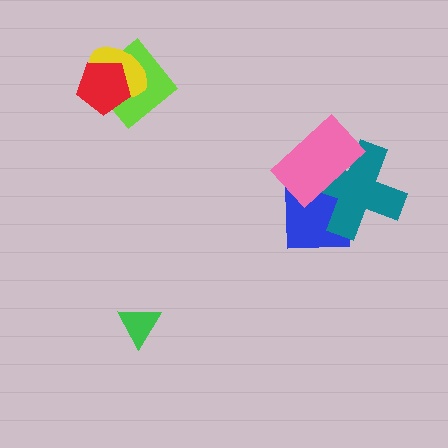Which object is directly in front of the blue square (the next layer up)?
The teal cross is directly in front of the blue square.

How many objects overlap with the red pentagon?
2 objects overlap with the red pentagon.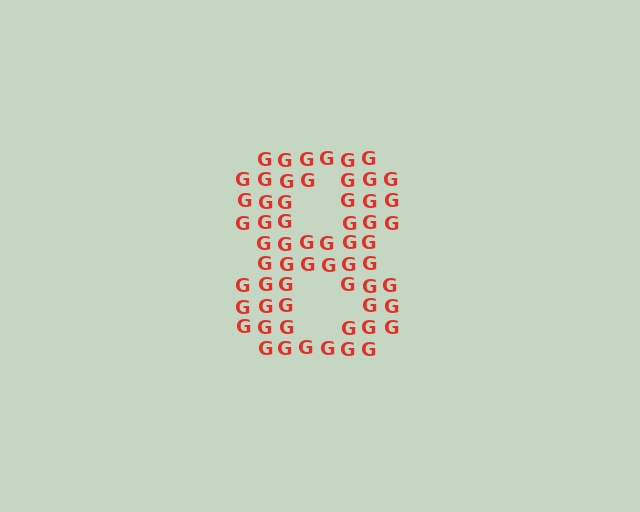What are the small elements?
The small elements are letter G's.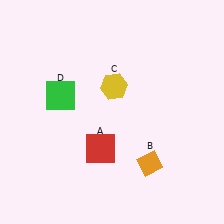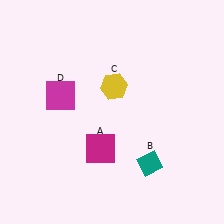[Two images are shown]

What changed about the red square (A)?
In Image 1, A is red. In Image 2, it changed to magenta.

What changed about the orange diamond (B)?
In Image 1, B is orange. In Image 2, it changed to teal.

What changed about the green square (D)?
In Image 1, D is green. In Image 2, it changed to magenta.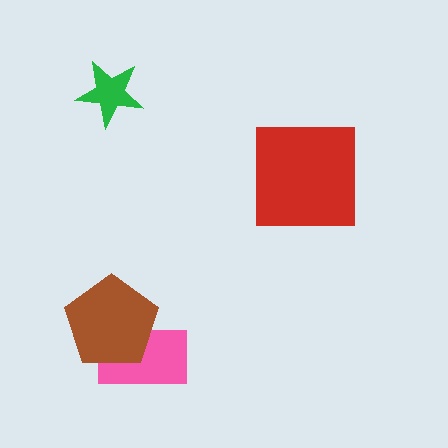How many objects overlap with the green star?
0 objects overlap with the green star.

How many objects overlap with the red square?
0 objects overlap with the red square.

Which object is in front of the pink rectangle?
The brown pentagon is in front of the pink rectangle.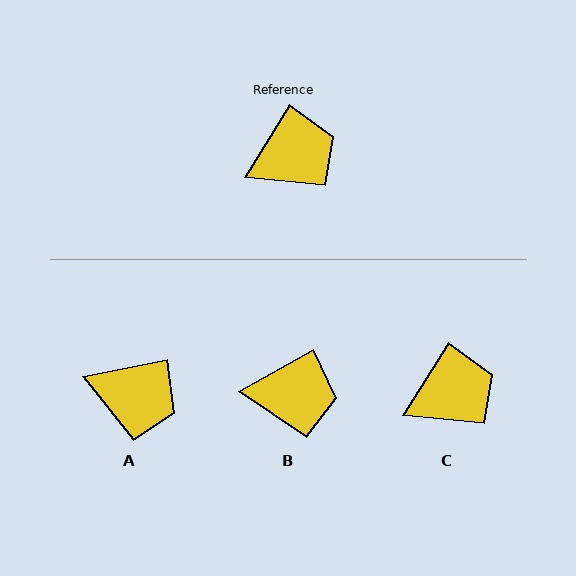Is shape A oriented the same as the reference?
No, it is off by about 46 degrees.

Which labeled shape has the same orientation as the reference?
C.